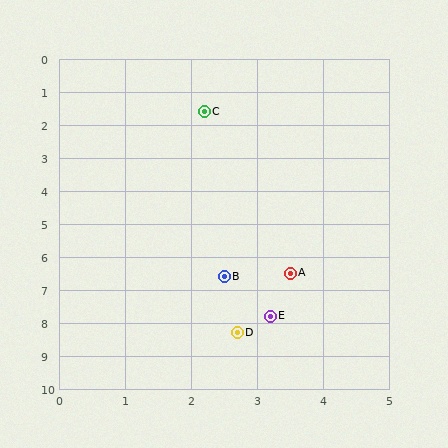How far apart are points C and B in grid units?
Points C and B are about 5.0 grid units apart.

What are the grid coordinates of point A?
Point A is at approximately (3.5, 6.5).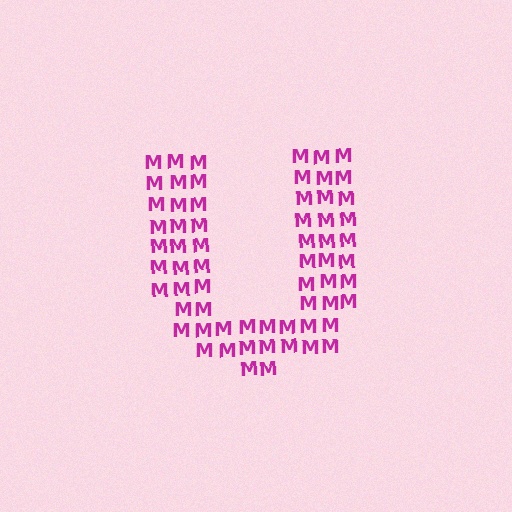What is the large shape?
The large shape is the letter U.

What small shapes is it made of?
It is made of small letter M's.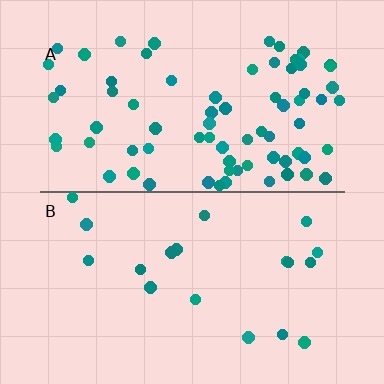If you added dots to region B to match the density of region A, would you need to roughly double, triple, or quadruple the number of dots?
Approximately quadruple.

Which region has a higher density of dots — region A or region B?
A (the top).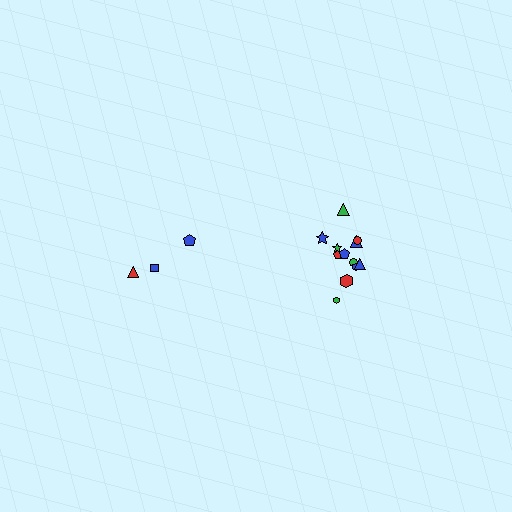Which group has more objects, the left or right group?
The right group.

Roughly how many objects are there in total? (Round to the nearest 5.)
Roughly 15 objects in total.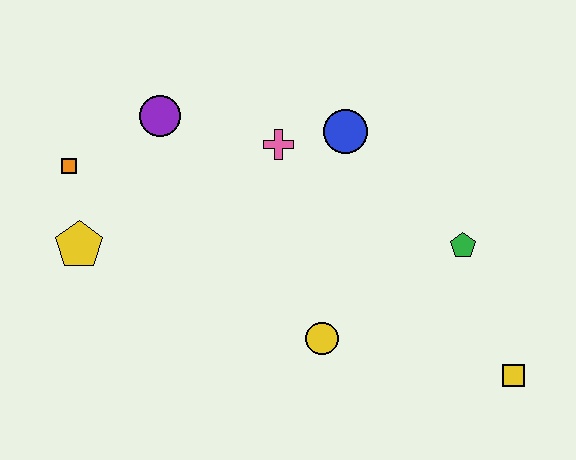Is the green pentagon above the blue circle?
No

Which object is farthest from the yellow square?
The orange square is farthest from the yellow square.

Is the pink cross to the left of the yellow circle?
Yes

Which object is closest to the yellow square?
The green pentagon is closest to the yellow square.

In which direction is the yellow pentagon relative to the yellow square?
The yellow pentagon is to the left of the yellow square.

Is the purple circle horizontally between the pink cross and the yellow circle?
No